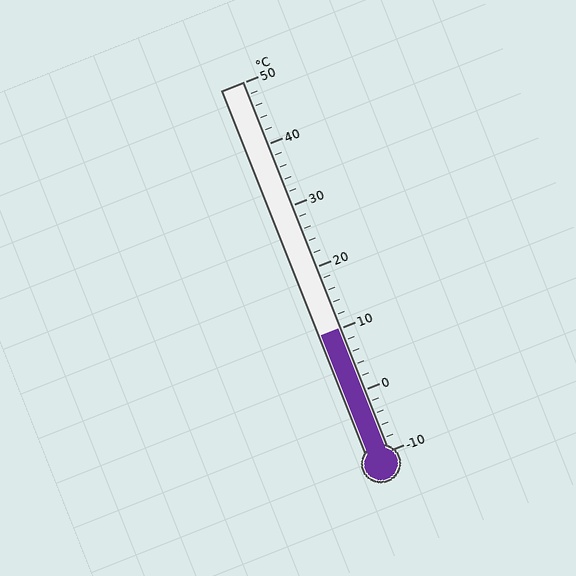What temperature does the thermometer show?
The thermometer shows approximately 10°C.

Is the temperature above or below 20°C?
The temperature is below 20°C.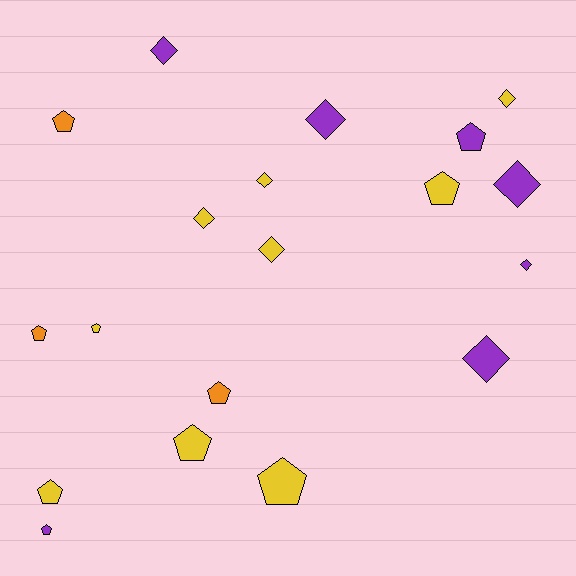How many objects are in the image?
There are 19 objects.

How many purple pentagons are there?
There are 2 purple pentagons.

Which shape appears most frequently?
Pentagon, with 10 objects.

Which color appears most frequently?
Yellow, with 9 objects.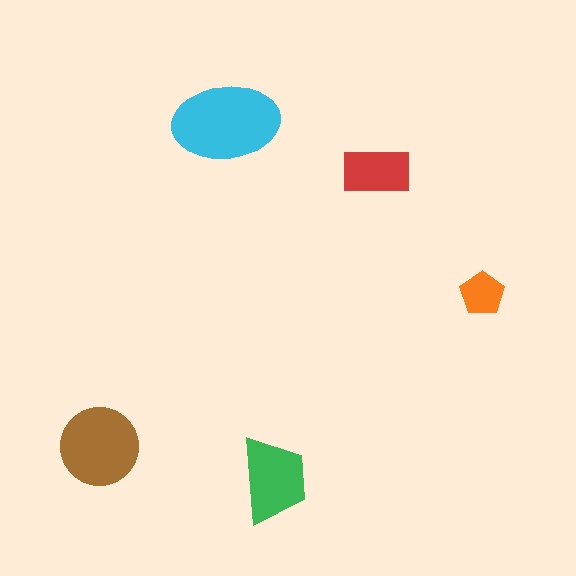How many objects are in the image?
There are 5 objects in the image.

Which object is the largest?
The cyan ellipse.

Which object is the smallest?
The orange pentagon.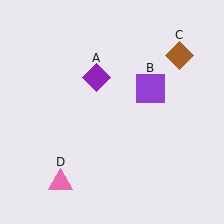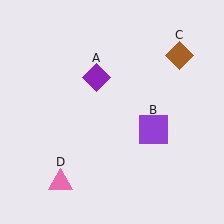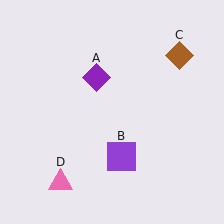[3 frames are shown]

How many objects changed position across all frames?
1 object changed position: purple square (object B).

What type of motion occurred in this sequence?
The purple square (object B) rotated clockwise around the center of the scene.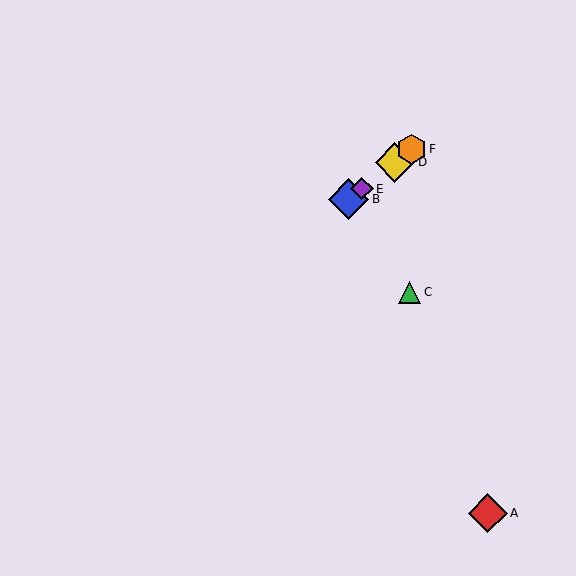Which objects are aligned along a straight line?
Objects B, D, E, F are aligned along a straight line.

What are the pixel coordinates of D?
Object D is at (395, 162).